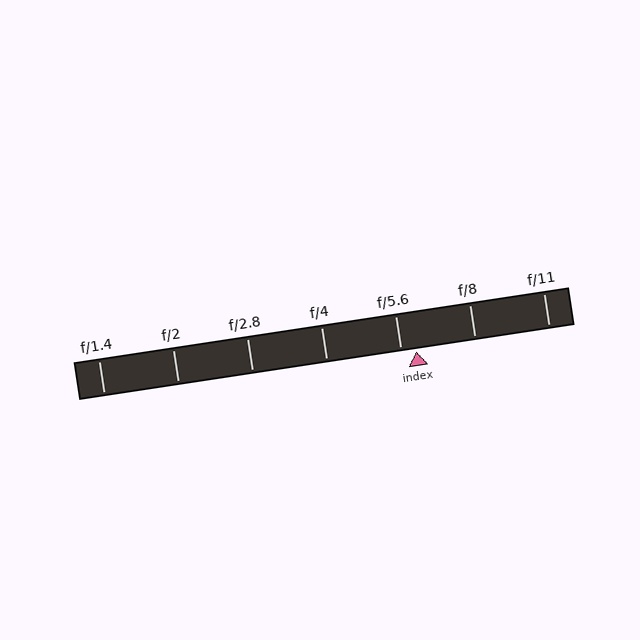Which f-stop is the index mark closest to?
The index mark is closest to f/5.6.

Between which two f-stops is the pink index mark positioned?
The index mark is between f/5.6 and f/8.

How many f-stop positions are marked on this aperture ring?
There are 7 f-stop positions marked.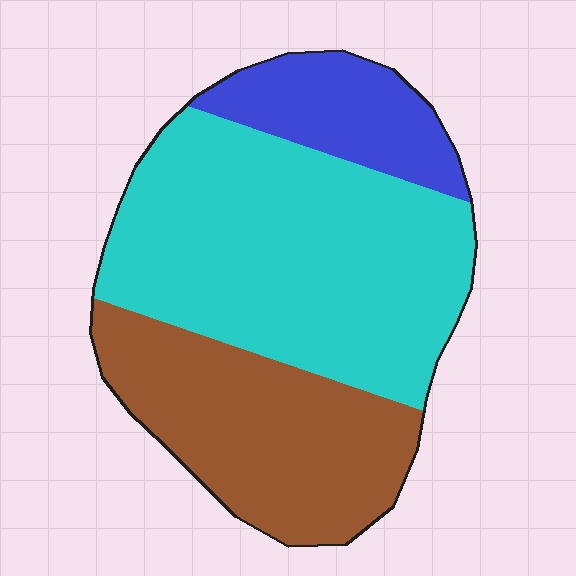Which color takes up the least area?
Blue, at roughly 15%.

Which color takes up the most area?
Cyan, at roughly 55%.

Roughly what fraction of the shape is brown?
Brown covers roughly 30% of the shape.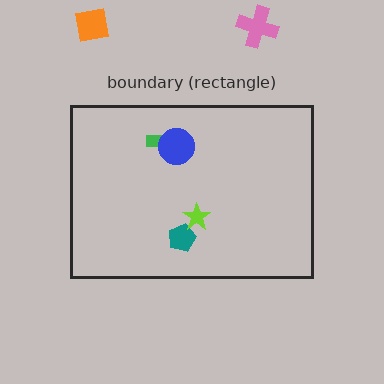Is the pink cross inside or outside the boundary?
Outside.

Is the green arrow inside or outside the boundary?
Inside.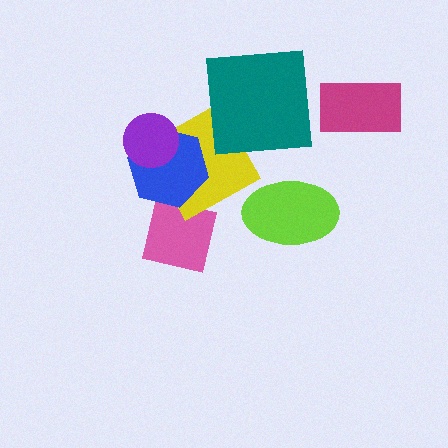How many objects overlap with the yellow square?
2 objects overlap with the yellow square.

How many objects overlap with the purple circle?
2 objects overlap with the purple circle.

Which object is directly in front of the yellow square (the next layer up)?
The blue hexagon is directly in front of the yellow square.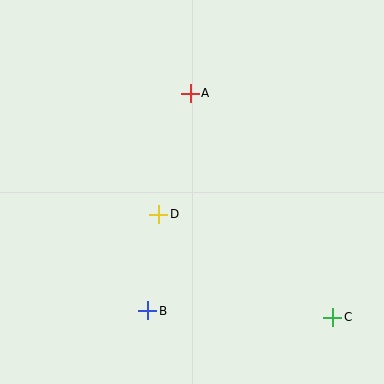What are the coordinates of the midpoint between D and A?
The midpoint between D and A is at (175, 154).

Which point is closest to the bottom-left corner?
Point B is closest to the bottom-left corner.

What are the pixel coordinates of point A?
Point A is at (190, 93).